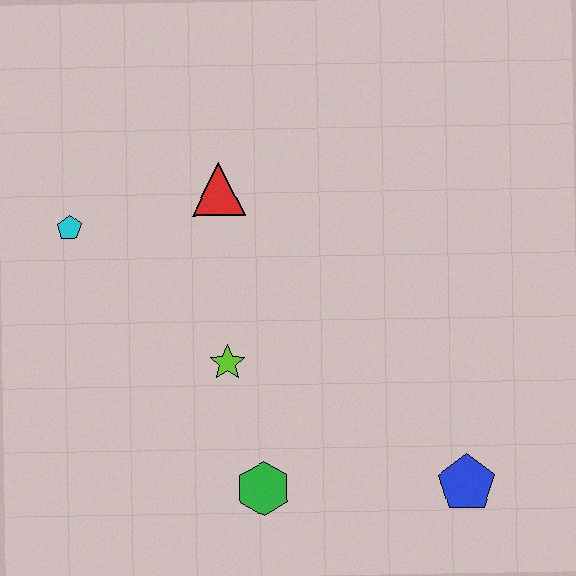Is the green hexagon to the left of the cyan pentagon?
No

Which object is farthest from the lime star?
The blue pentagon is farthest from the lime star.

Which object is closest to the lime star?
The green hexagon is closest to the lime star.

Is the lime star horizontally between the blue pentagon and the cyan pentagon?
Yes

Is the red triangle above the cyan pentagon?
Yes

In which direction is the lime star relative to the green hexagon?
The lime star is above the green hexagon.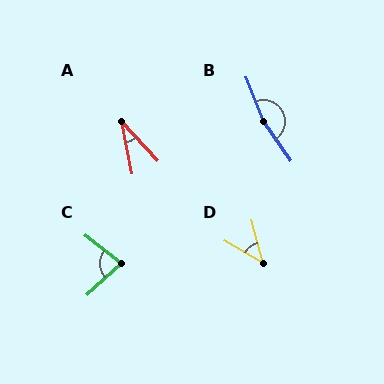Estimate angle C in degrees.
Approximately 81 degrees.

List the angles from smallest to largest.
A (31°), D (44°), C (81°), B (167°).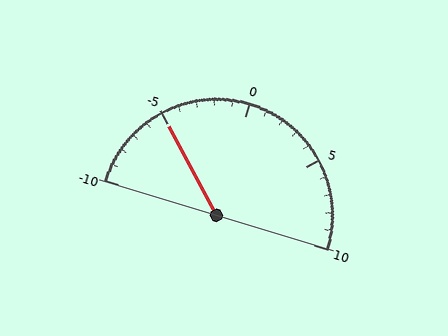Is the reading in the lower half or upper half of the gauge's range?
The reading is in the lower half of the range (-10 to 10).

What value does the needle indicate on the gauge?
The needle indicates approximately -5.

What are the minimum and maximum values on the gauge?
The gauge ranges from -10 to 10.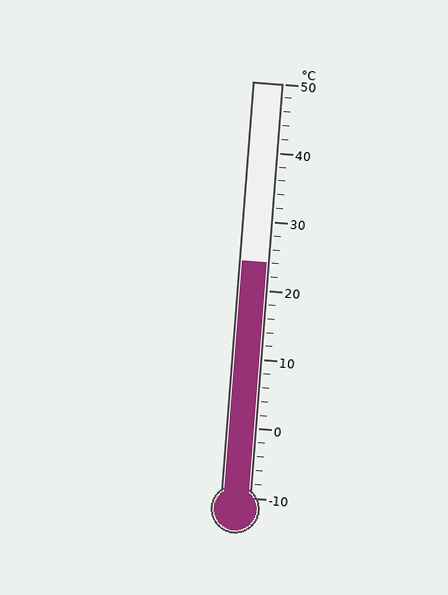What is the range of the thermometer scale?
The thermometer scale ranges from -10°C to 50°C.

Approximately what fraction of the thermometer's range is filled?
The thermometer is filled to approximately 55% of its range.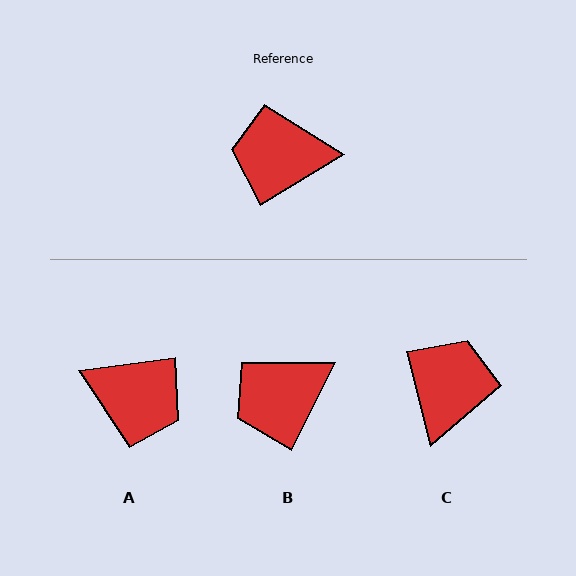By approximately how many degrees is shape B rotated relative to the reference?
Approximately 32 degrees counter-clockwise.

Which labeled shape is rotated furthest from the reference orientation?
A, about 156 degrees away.